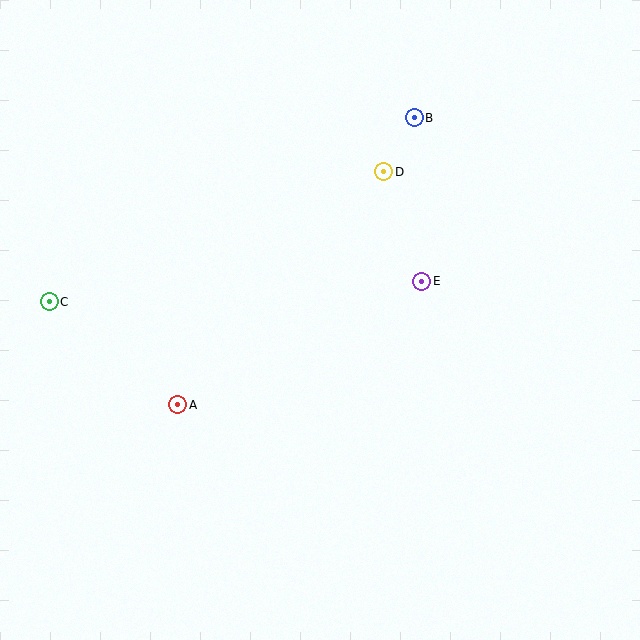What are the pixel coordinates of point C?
Point C is at (49, 302).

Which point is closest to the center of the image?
Point E at (422, 281) is closest to the center.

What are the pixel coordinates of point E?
Point E is at (422, 281).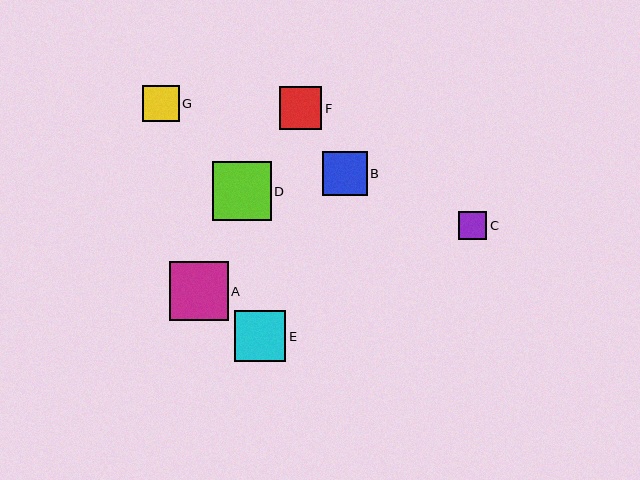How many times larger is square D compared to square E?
Square D is approximately 1.2 times the size of square E.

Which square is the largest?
Square D is the largest with a size of approximately 59 pixels.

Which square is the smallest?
Square C is the smallest with a size of approximately 28 pixels.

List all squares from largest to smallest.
From largest to smallest: D, A, E, B, F, G, C.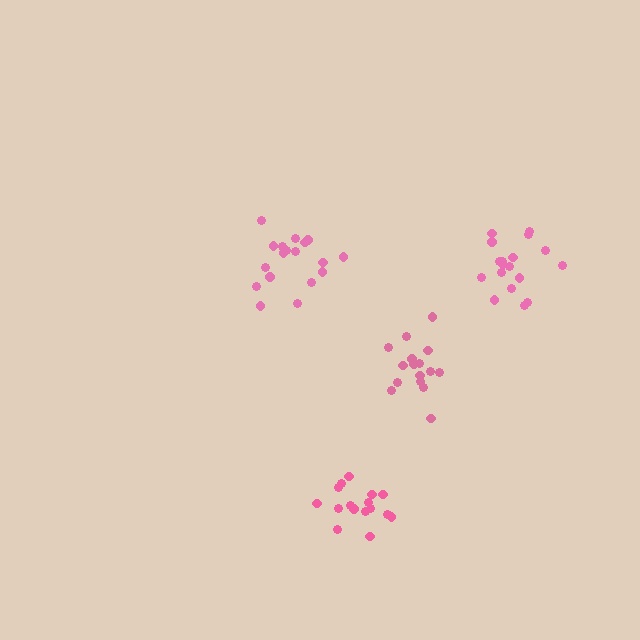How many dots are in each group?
Group 1: 16 dots, Group 2: 18 dots, Group 3: 16 dots, Group 4: 18 dots (68 total).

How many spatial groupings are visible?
There are 4 spatial groupings.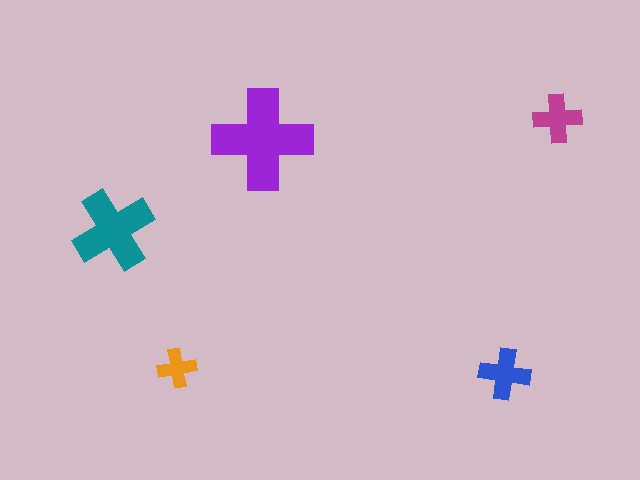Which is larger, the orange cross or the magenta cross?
The magenta one.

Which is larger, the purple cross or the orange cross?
The purple one.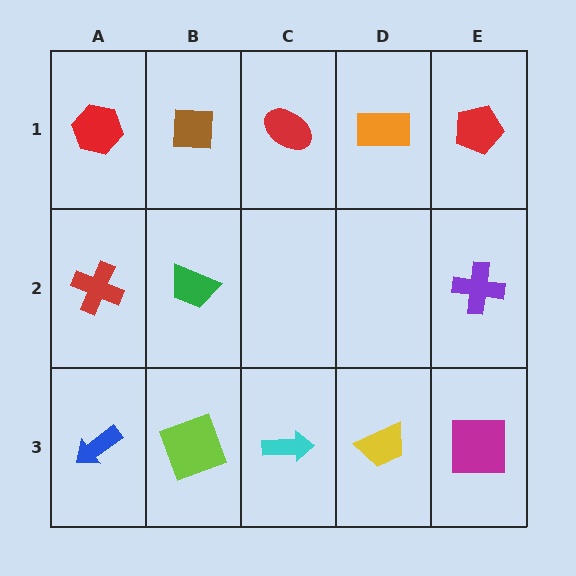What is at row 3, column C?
A cyan arrow.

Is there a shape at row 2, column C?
No, that cell is empty.